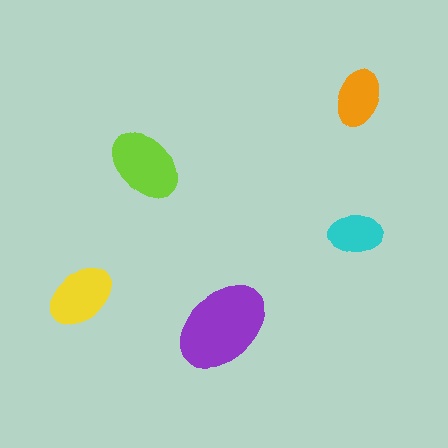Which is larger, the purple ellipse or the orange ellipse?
The purple one.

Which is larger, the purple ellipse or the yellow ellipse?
The purple one.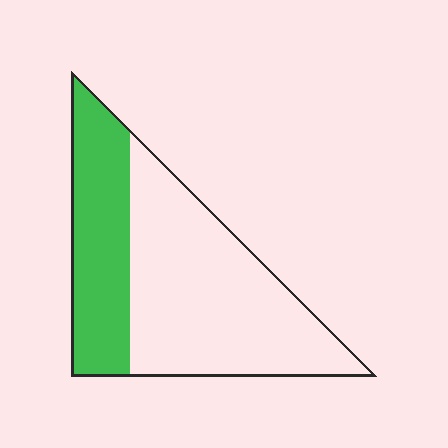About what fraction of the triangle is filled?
About one third (1/3).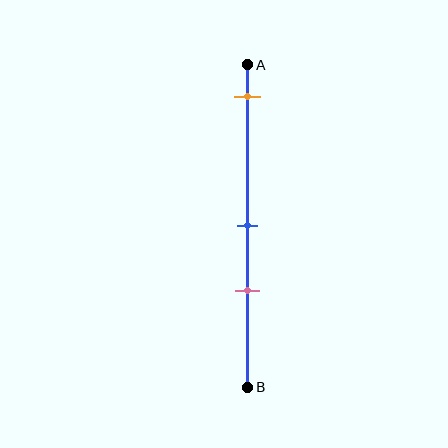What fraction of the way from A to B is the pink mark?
The pink mark is approximately 70% (0.7) of the way from A to B.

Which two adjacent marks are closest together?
The blue and pink marks are the closest adjacent pair.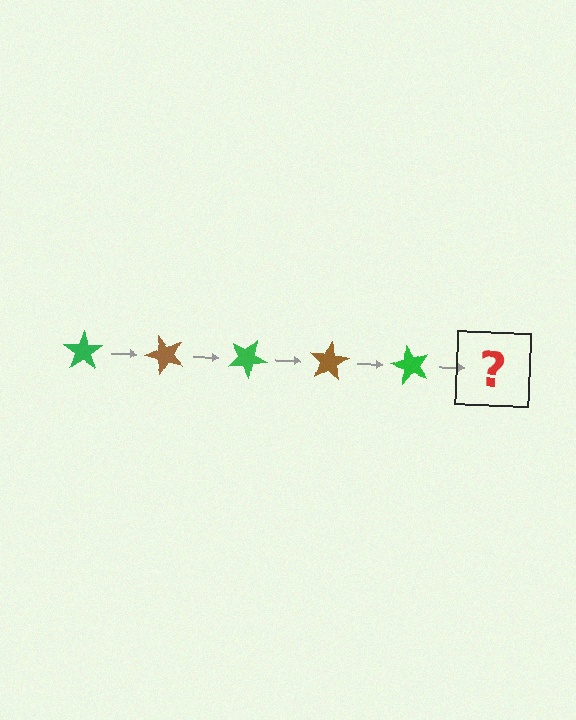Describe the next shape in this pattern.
It should be a brown star, rotated 250 degrees from the start.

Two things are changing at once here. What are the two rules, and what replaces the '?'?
The two rules are that it rotates 50 degrees each step and the color cycles through green and brown. The '?' should be a brown star, rotated 250 degrees from the start.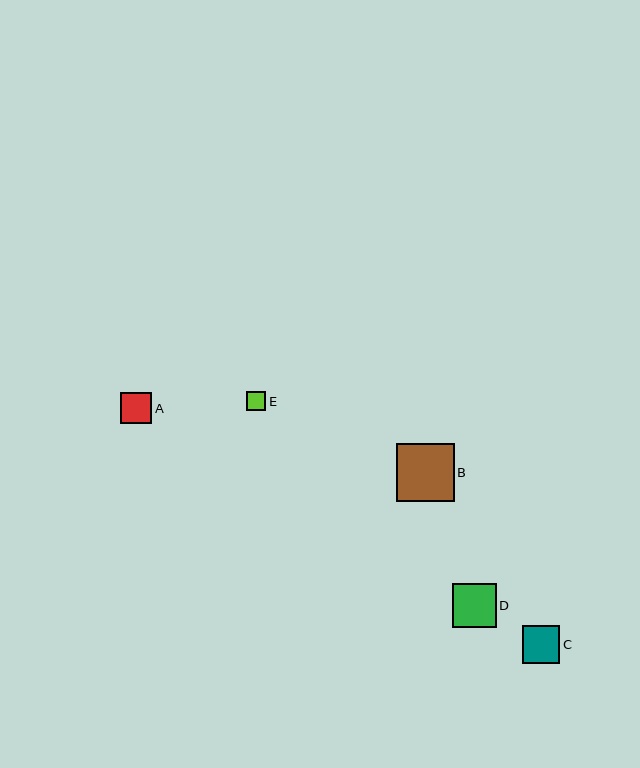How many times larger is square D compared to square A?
Square D is approximately 1.4 times the size of square A.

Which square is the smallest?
Square E is the smallest with a size of approximately 19 pixels.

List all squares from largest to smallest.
From largest to smallest: B, D, C, A, E.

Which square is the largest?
Square B is the largest with a size of approximately 58 pixels.